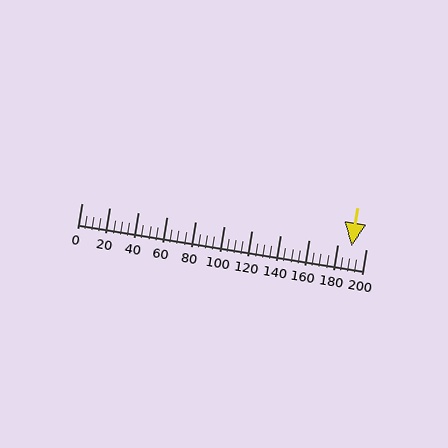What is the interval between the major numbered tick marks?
The major tick marks are spaced 20 units apart.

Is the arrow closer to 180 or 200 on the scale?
The arrow is closer to 200.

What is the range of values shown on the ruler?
The ruler shows values from 0 to 200.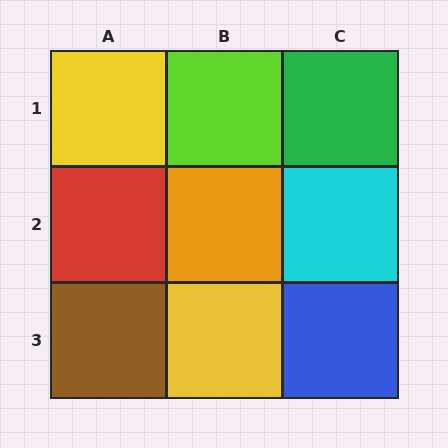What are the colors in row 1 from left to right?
Yellow, lime, green.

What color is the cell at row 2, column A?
Red.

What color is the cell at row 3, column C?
Blue.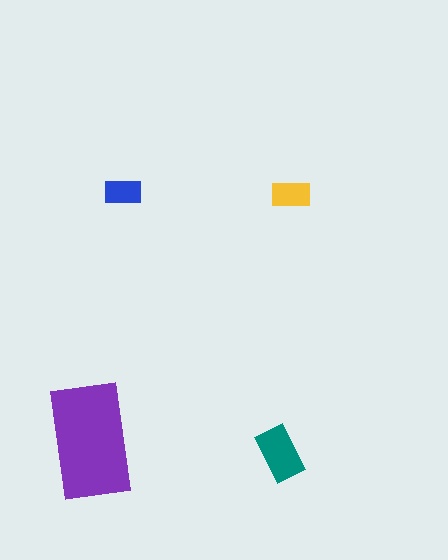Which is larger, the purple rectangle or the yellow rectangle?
The purple one.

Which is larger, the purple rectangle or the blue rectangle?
The purple one.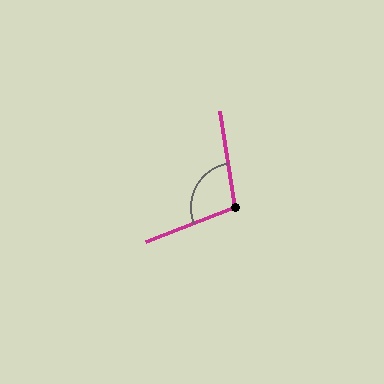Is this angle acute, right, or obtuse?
It is obtuse.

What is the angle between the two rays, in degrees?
Approximately 102 degrees.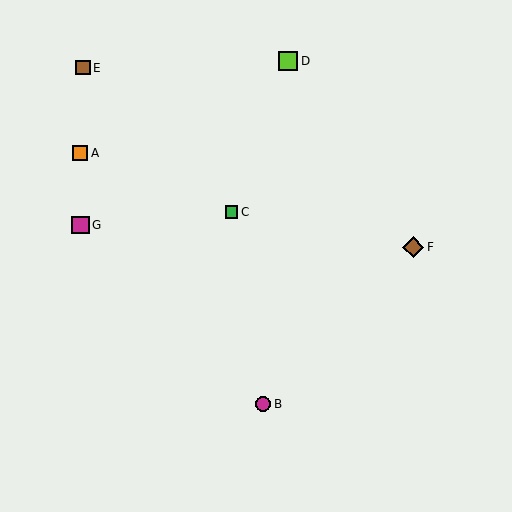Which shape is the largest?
The brown diamond (labeled F) is the largest.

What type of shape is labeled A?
Shape A is an orange square.